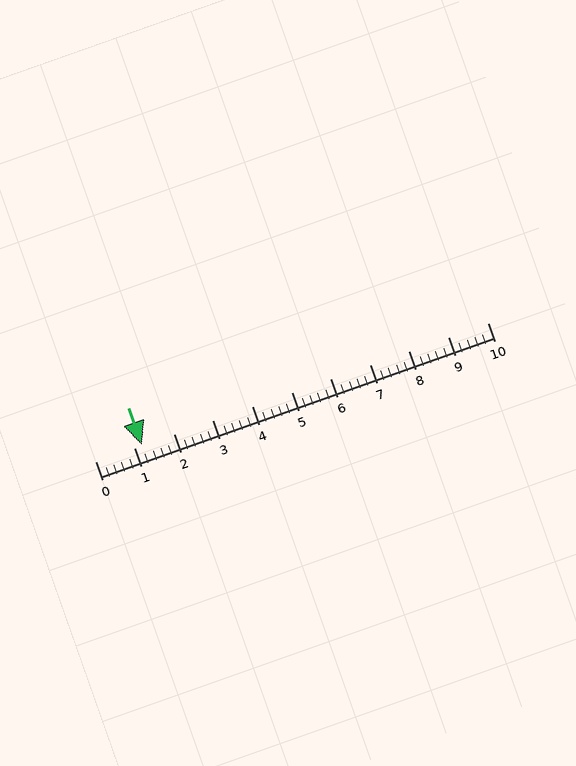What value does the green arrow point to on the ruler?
The green arrow points to approximately 1.2.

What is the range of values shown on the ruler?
The ruler shows values from 0 to 10.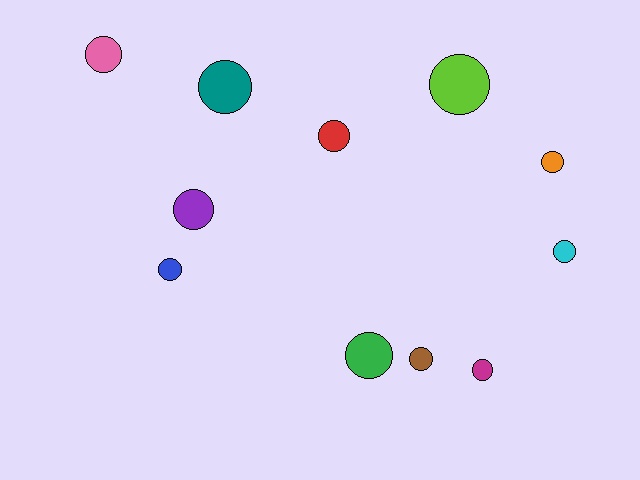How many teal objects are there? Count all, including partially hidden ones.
There is 1 teal object.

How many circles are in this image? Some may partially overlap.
There are 11 circles.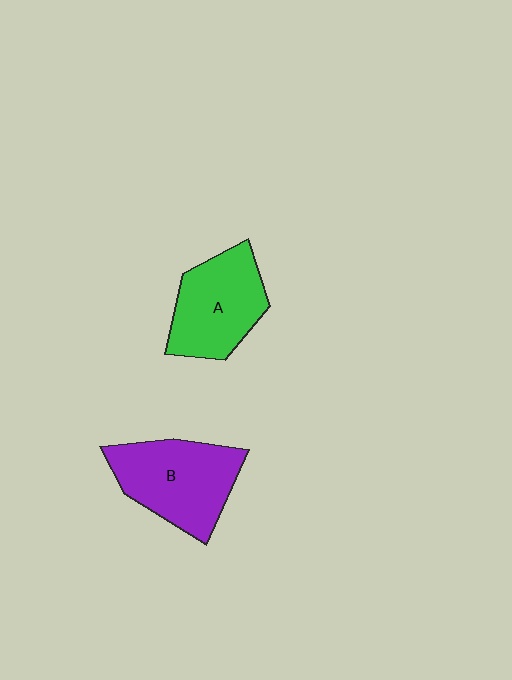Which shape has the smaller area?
Shape A (green).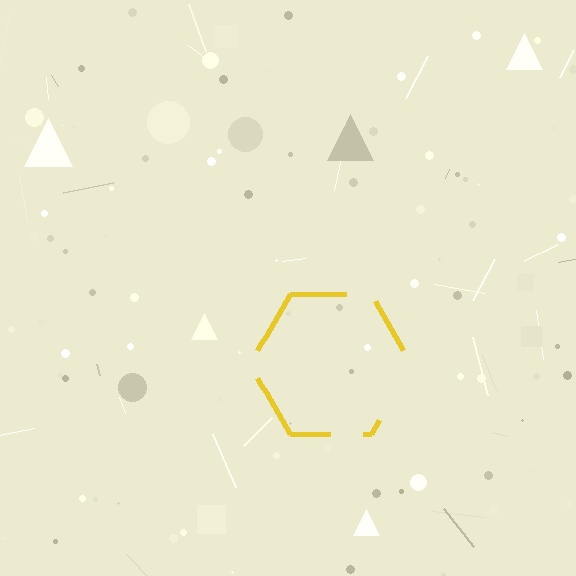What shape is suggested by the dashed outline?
The dashed outline suggests a hexagon.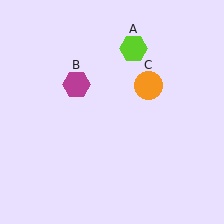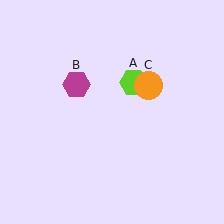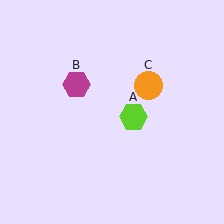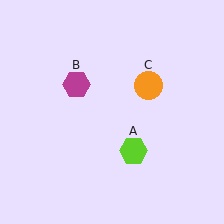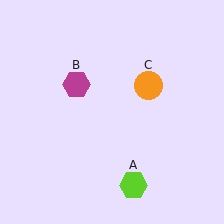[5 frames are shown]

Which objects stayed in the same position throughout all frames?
Magenta hexagon (object B) and orange circle (object C) remained stationary.